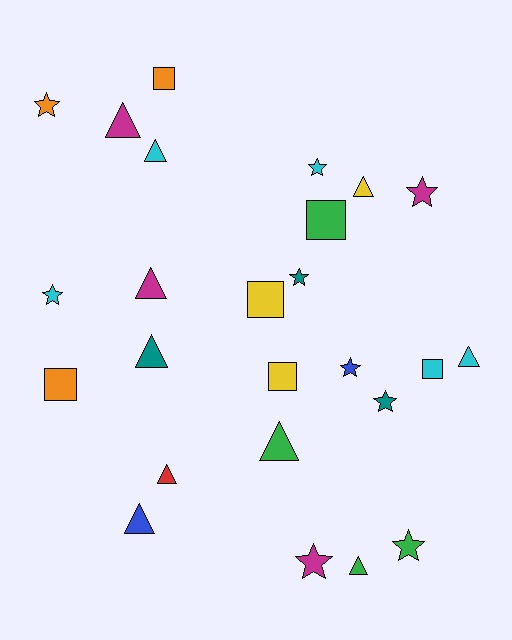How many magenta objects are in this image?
There are 4 magenta objects.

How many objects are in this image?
There are 25 objects.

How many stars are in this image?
There are 9 stars.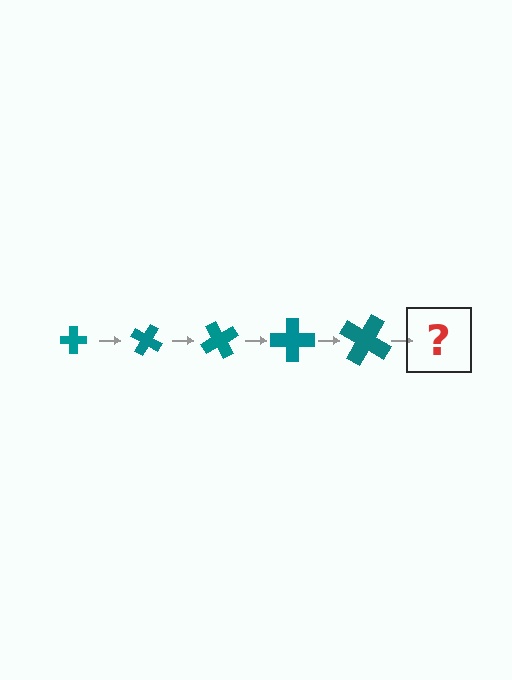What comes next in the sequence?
The next element should be a cross, larger than the previous one and rotated 150 degrees from the start.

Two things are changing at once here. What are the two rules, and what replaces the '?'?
The two rules are that the cross grows larger each step and it rotates 30 degrees each step. The '?' should be a cross, larger than the previous one and rotated 150 degrees from the start.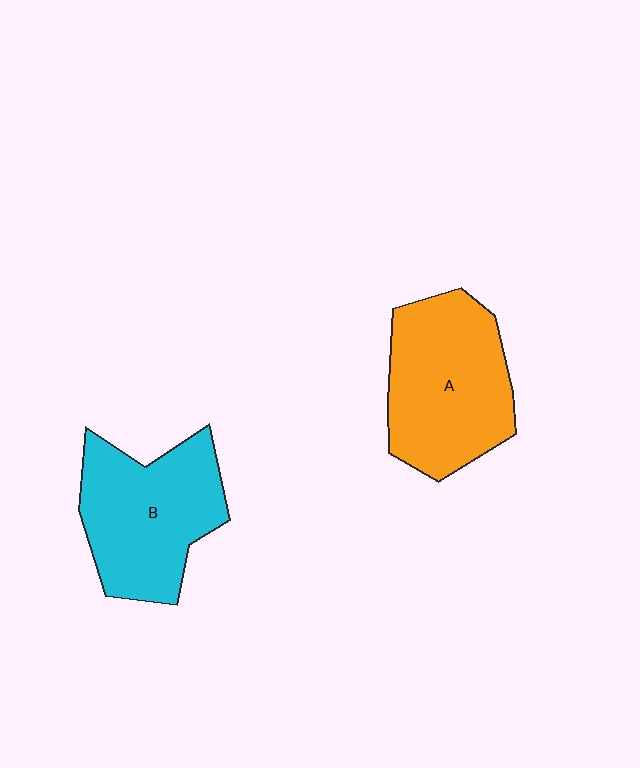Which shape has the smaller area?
Shape B (cyan).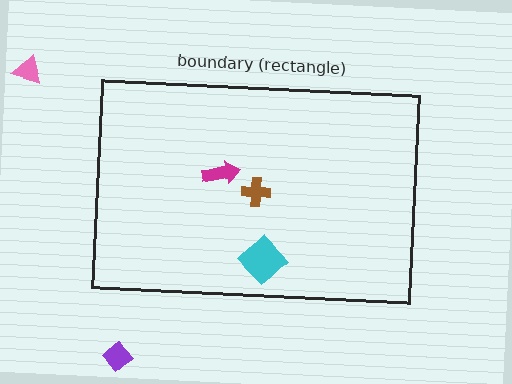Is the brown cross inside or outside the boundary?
Inside.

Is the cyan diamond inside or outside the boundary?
Inside.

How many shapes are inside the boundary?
3 inside, 2 outside.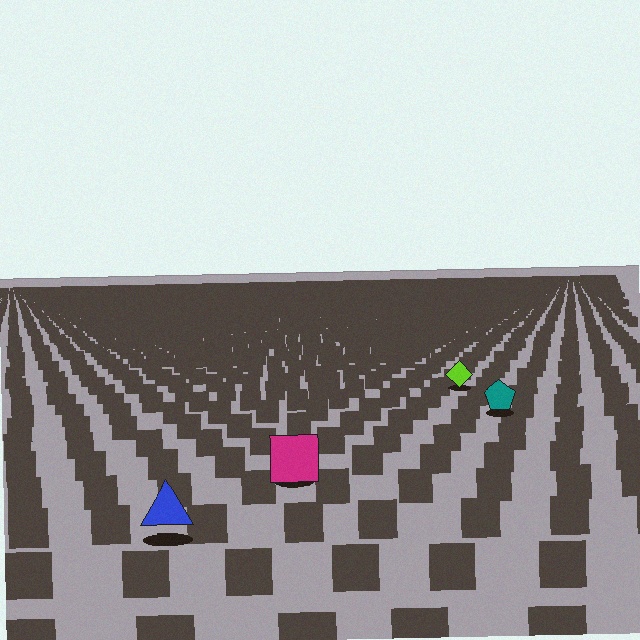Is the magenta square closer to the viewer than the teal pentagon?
Yes. The magenta square is closer — you can tell from the texture gradient: the ground texture is coarser near it.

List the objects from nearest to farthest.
From nearest to farthest: the blue triangle, the magenta square, the teal pentagon, the lime diamond.